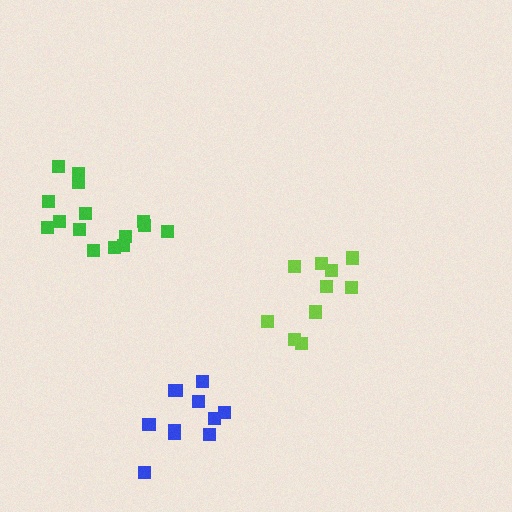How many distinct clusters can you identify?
There are 3 distinct clusters.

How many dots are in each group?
Group 1: 11 dots, Group 2: 15 dots, Group 3: 11 dots (37 total).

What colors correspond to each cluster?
The clusters are colored: lime, green, blue.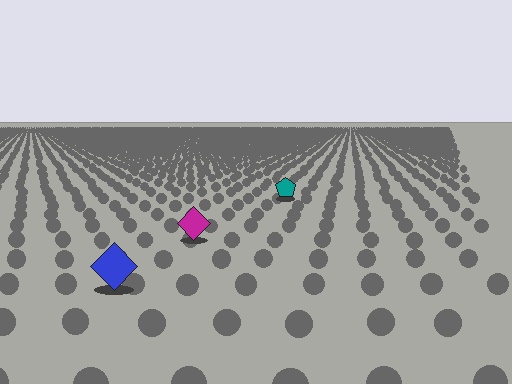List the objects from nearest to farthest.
From nearest to farthest: the blue diamond, the magenta diamond, the teal pentagon.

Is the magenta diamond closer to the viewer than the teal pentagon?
Yes. The magenta diamond is closer — you can tell from the texture gradient: the ground texture is coarser near it.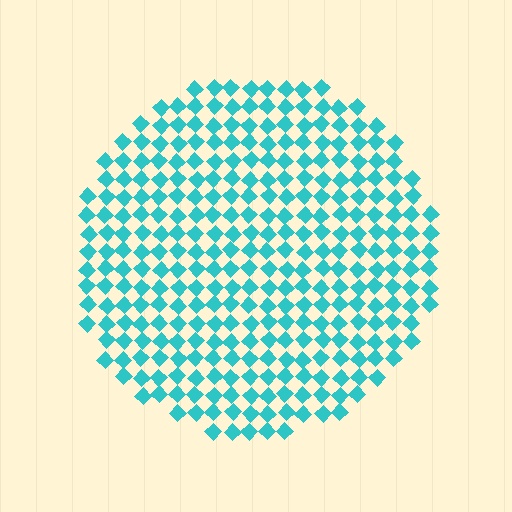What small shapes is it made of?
It is made of small diamonds.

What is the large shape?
The large shape is a circle.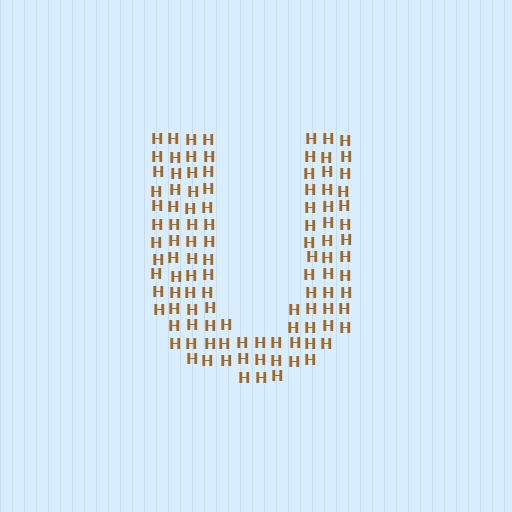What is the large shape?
The large shape is the letter U.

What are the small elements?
The small elements are letter H's.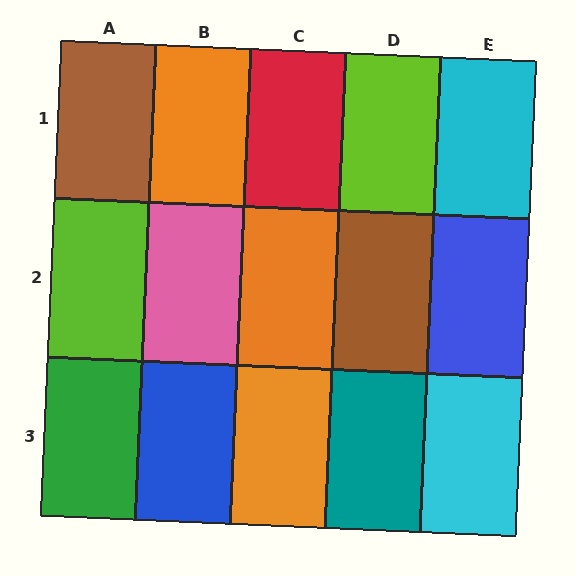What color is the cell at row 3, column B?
Blue.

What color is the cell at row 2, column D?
Brown.